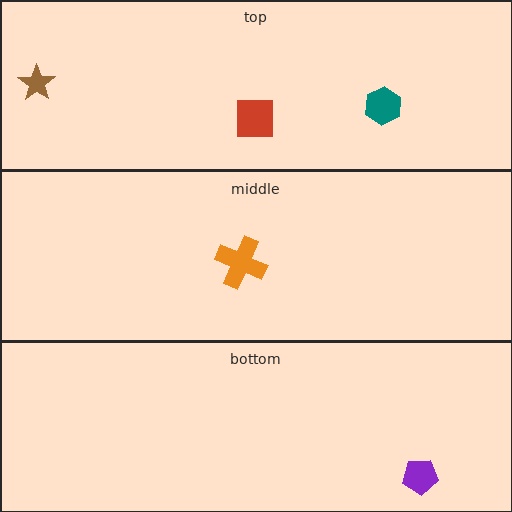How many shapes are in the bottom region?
1.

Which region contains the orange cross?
The middle region.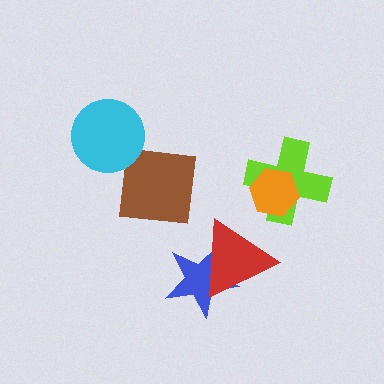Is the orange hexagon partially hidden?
No, no other shape covers it.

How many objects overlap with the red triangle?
1 object overlaps with the red triangle.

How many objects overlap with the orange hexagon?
1 object overlaps with the orange hexagon.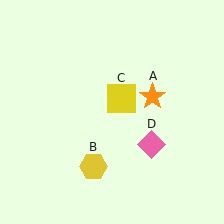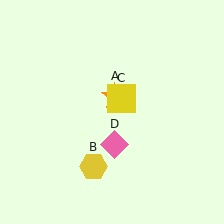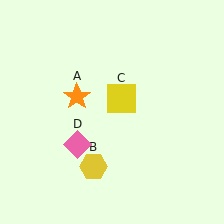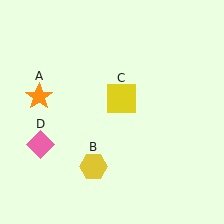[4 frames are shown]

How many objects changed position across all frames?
2 objects changed position: orange star (object A), pink diamond (object D).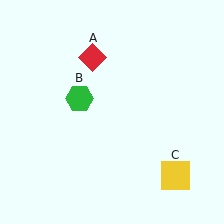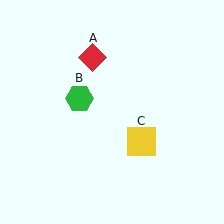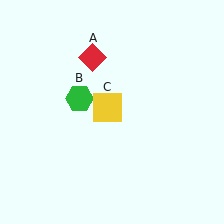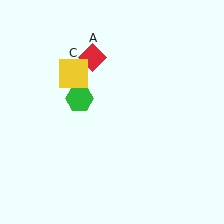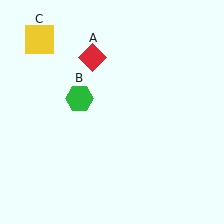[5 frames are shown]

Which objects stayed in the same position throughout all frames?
Red diamond (object A) and green hexagon (object B) remained stationary.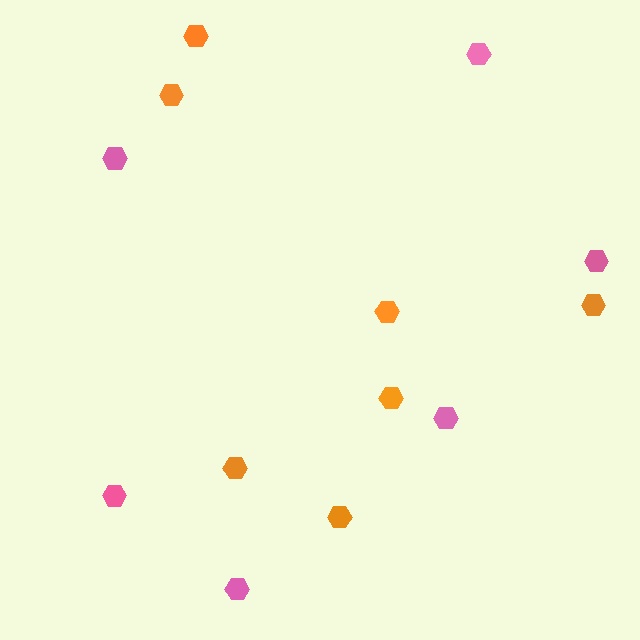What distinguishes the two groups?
There are 2 groups: one group of orange hexagons (7) and one group of pink hexagons (6).